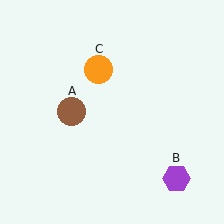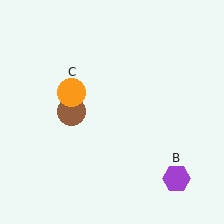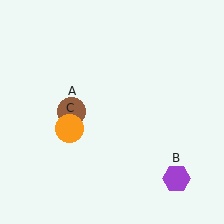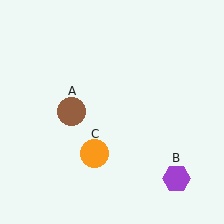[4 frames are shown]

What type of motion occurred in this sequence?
The orange circle (object C) rotated counterclockwise around the center of the scene.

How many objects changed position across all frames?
1 object changed position: orange circle (object C).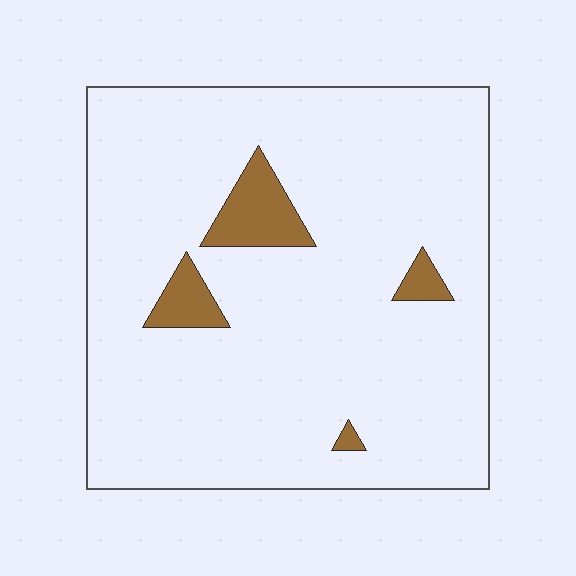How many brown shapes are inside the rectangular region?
4.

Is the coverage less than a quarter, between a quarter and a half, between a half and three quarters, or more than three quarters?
Less than a quarter.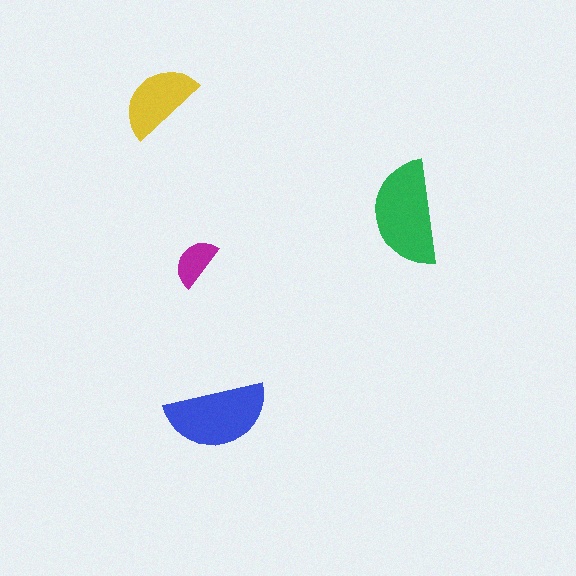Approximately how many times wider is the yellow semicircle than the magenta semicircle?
About 1.5 times wider.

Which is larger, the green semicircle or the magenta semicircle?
The green one.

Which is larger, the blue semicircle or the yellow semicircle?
The blue one.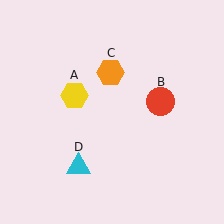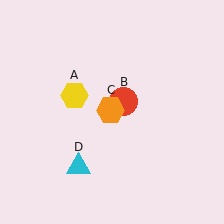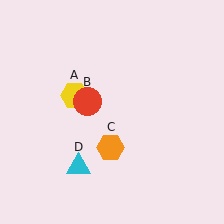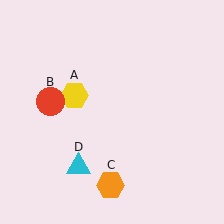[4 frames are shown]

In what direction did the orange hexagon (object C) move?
The orange hexagon (object C) moved down.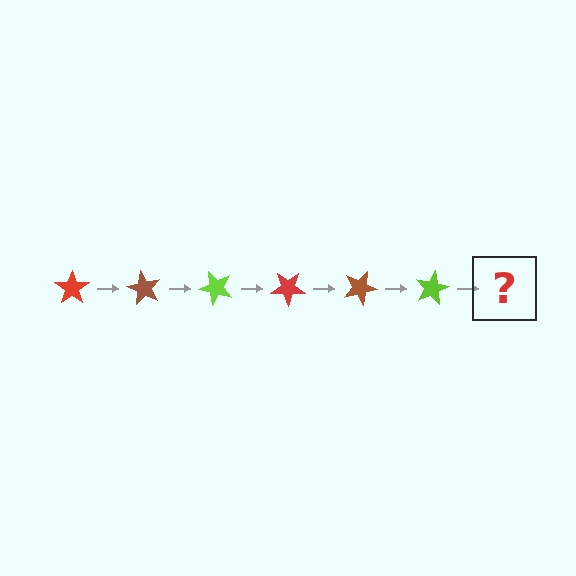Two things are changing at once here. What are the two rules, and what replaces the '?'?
The two rules are that it rotates 60 degrees each step and the color cycles through red, brown, and lime. The '?' should be a red star, rotated 360 degrees from the start.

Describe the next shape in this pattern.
It should be a red star, rotated 360 degrees from the start.